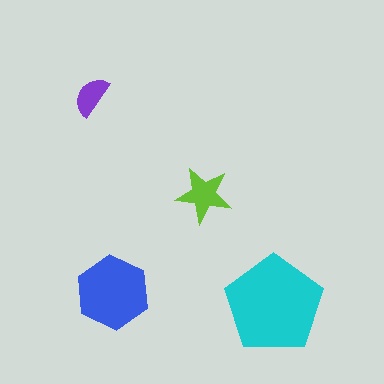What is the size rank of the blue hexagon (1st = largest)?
2nd.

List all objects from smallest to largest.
The purple semicircle, the lime star, the blue hexagon, the cyan pentagon.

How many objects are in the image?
There are 4 objects in the image.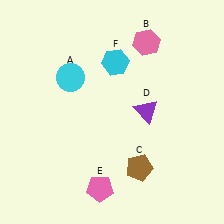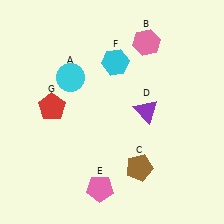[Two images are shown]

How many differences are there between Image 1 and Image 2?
There is 1 difference between the two images.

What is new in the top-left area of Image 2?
A red pentagon (G) was added in the top-left area of Image 2.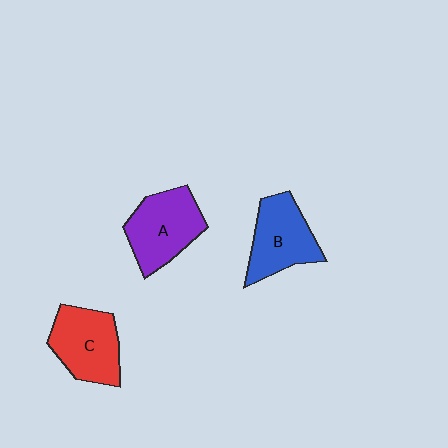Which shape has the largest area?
Shape A (purple).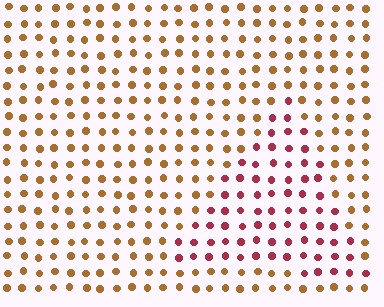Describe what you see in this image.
The image is filled with small brown elements in a uniform arrangement. A triangle-shaped region is visible where the elements are tinted to a slightly different hue, forming a subtle color boundary.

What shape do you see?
I see a triangle.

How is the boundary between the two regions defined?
The boundary is defined purely by a slight shift in hue (about 46 degrees). Spacing, size, and orientation are identical on both sides.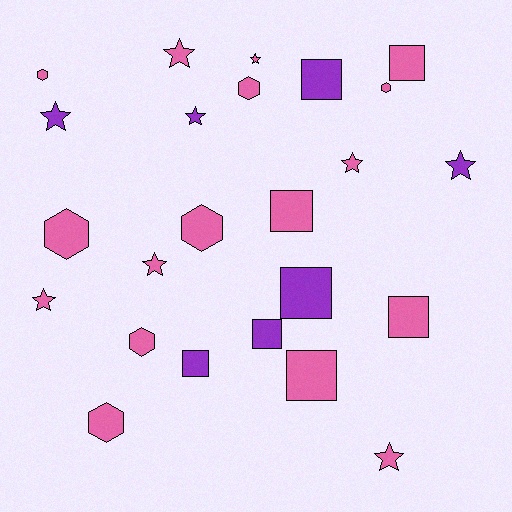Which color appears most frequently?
Pink, with 17 objects.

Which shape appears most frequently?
Star, with 9 objects.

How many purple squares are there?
There are 4 purple squares.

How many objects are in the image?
There are 24 objects.